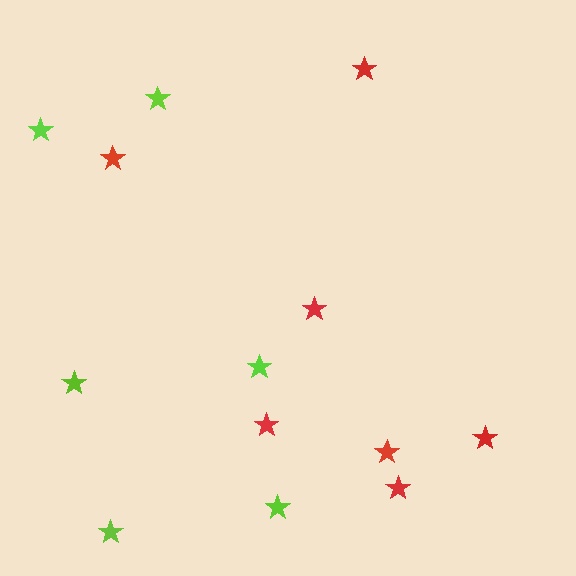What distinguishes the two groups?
There are 2 groups: one group of lime stars (6) and one group of red stars (7).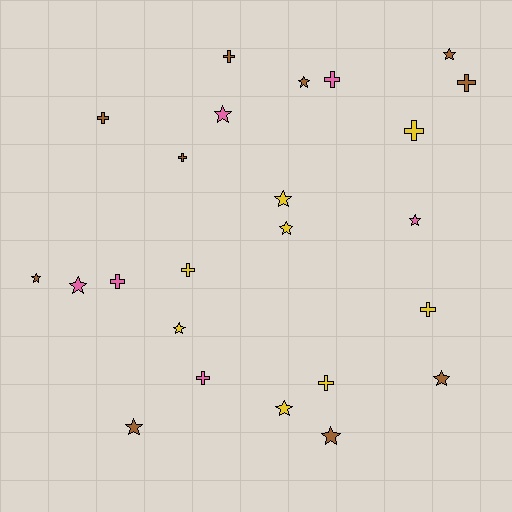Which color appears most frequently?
Brown, with 10 objects.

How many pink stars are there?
There are 3 pink stars.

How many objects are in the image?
There are 24 objects.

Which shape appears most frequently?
Star, with 13 objects.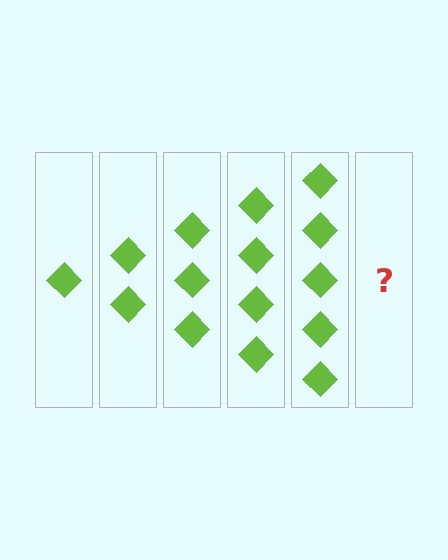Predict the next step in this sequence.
The next step is 6 diamonds.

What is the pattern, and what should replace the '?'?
The pattern is that each step adds one more diamond. The '?' should be 6 diamonds.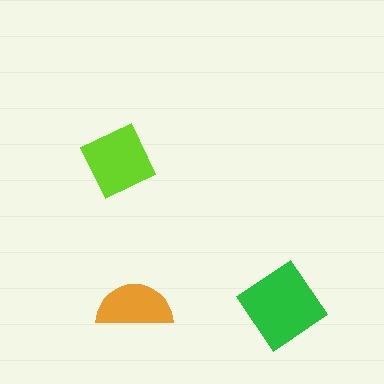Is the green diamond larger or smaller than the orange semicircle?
Larger.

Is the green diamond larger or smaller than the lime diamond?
Larger.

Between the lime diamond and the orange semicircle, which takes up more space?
The lime diamond.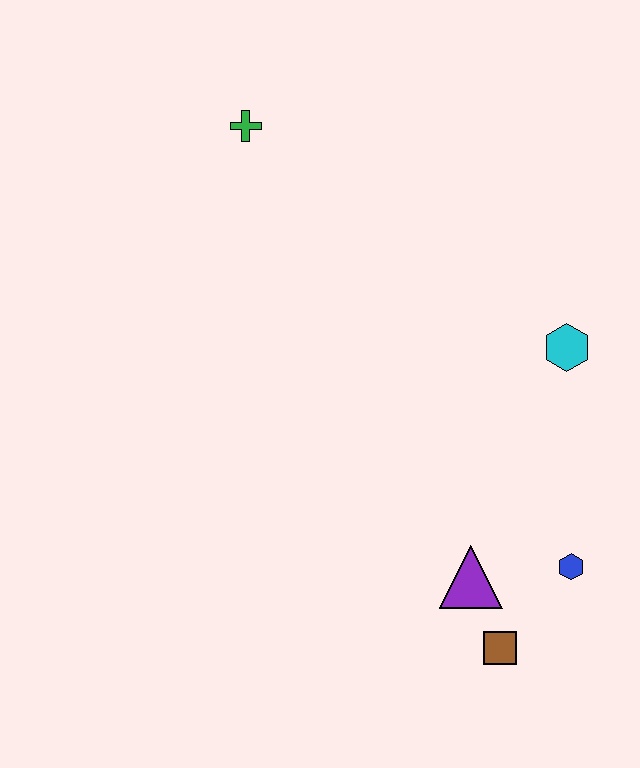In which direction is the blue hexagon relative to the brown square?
The blue hexagon is above the brown square.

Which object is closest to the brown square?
The purple triangle is closest to the brown square.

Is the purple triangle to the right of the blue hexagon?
No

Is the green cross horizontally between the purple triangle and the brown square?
No